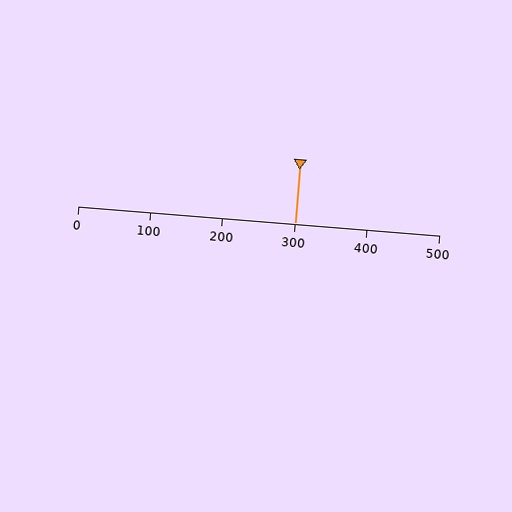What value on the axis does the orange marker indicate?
The marker indicates approximately 300.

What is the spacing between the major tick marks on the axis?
The major ticks are spaced 100 apart.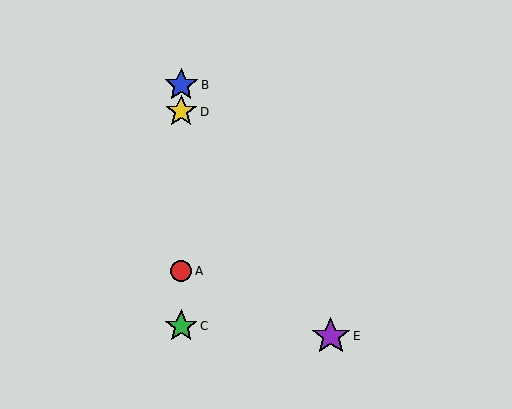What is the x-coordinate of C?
Object C is at x≈181.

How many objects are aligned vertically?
4 objects (A, B, C, D) are aligned vertically.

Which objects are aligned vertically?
Objects A, B, C, D are aligned vertically.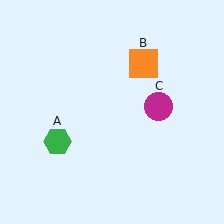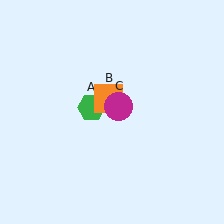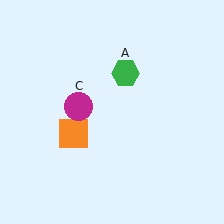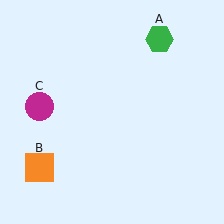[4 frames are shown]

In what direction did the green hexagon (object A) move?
The green hexagon (object A) moved up and to the right.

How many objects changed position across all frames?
3 objects changed position: green hexagon (object A), orange square (object B), magenta circle (object C).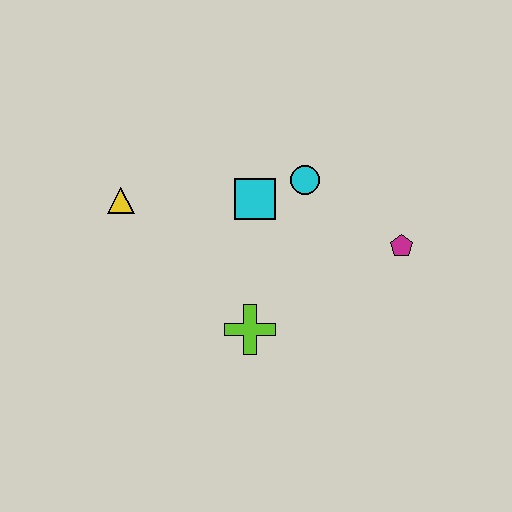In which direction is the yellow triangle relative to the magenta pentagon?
The yellow triangle is to the left of the magenta pentagon.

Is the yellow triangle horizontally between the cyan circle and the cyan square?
No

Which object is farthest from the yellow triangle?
The magenta pentagon is farthest from the yellow triangle.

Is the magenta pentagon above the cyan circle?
No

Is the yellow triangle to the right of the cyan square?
No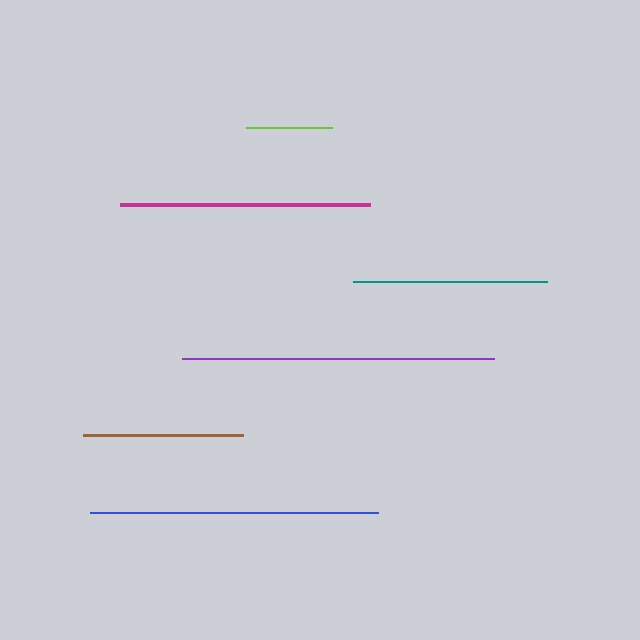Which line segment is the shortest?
The lime line is the shortest at approximately 86 pixels.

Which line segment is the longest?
The purple line is the longest at approximately 312 pixels.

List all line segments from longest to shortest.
From longest to shortest: purple, blue, magenta, teal, brown, lime.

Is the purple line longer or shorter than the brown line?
The purple line is longer than the brown line.